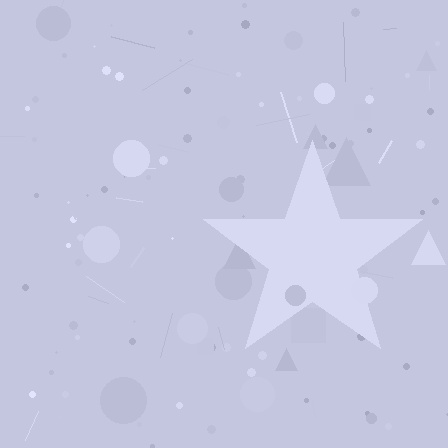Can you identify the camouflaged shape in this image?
The camouflaged shape is a star.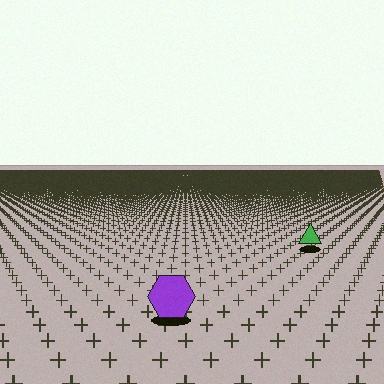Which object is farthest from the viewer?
The green triangle is farthest from the viewer. It appears smaller and the ground texture around it is denser.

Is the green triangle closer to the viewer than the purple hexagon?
No. The purple hexagon is closer — you can tell from the texture gradient: the ground texture is coarser near it.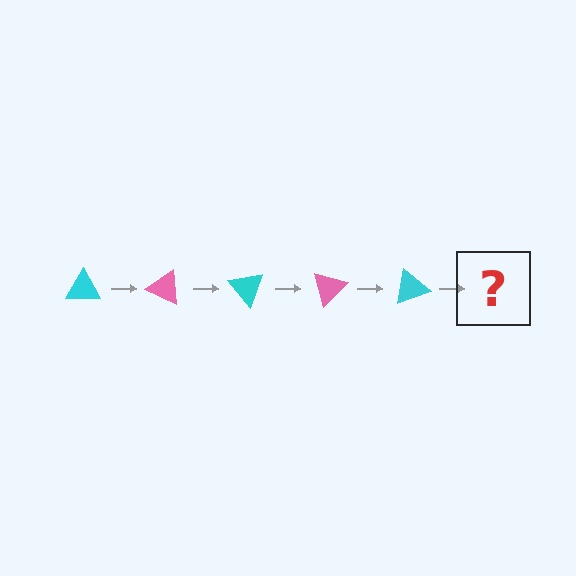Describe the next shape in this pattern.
It should be a pink triangle, rotated 125 degrees from the start.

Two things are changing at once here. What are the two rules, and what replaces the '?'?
The two rules are that it rotates 25 degrees each step and the color cycles through cyan and pink. The '?' should be a pink triangle, rotated 125 degrees from the start.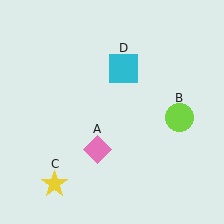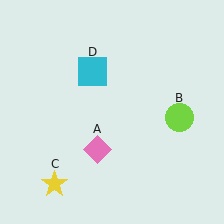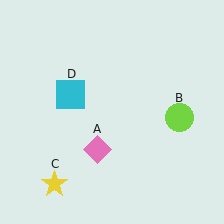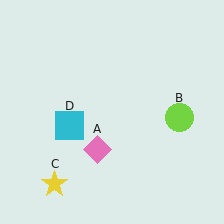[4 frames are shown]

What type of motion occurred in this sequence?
The cyan square (object D) rotated counterclockwise around the center of the scene.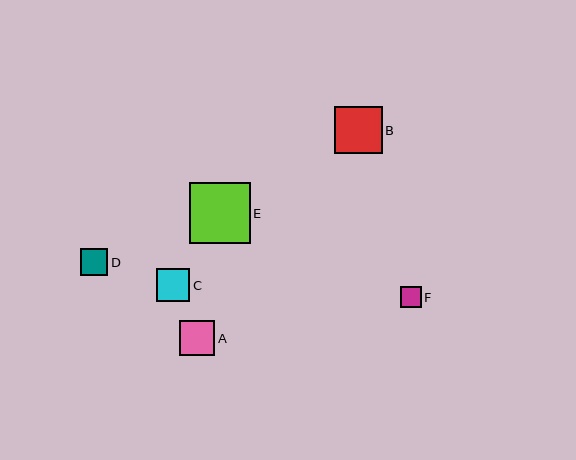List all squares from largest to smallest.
From largest to smallest: E, B, A, C, D, F.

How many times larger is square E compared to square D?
Square E is approximately 2.2 times the size of square D.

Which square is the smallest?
Square F is the smallest with a size of approximately 21 pixels.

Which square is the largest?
Square E is the largest with a size of approximately 61 pixels.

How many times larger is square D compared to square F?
Square D is approximately 1.3 times the size of square F.